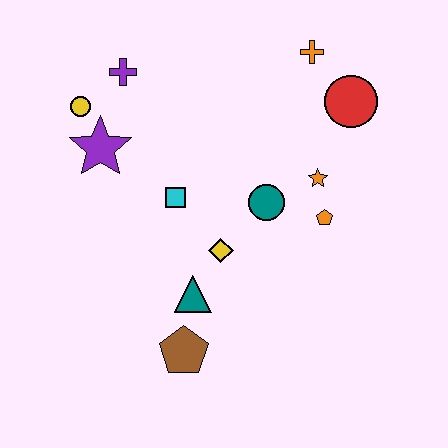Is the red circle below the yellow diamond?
No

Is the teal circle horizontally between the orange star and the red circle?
No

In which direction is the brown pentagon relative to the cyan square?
The brown pentagon is below the cyan square.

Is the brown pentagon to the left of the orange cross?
Yes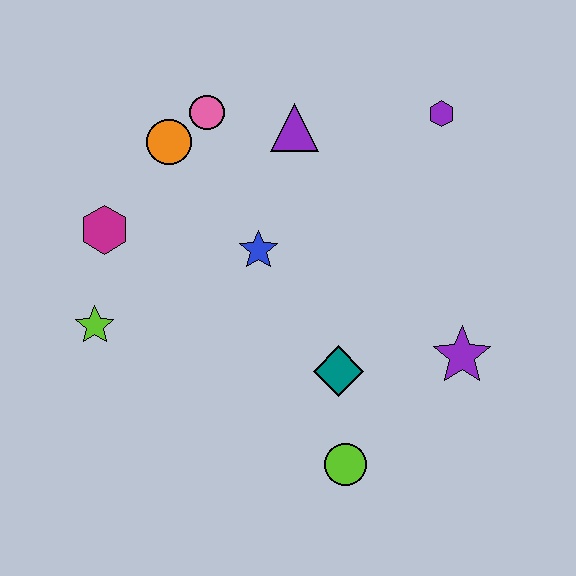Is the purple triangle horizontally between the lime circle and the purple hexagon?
No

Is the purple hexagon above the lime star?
Yes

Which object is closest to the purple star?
The teal diamond is closest to the purple star.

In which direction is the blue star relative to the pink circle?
The blue star is below the pink circle.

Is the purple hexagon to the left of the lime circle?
No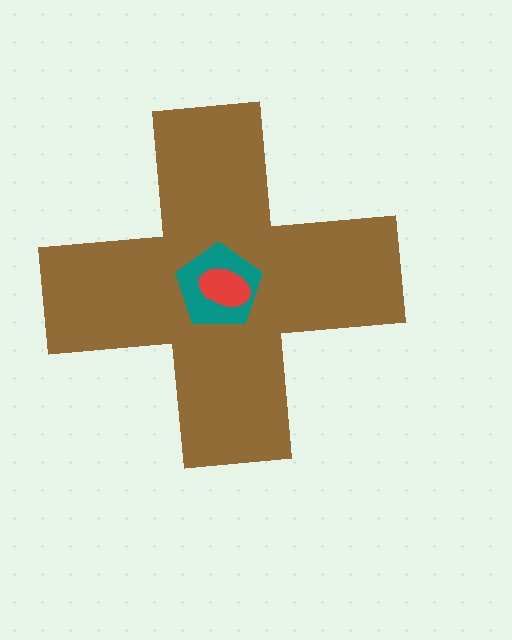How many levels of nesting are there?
3.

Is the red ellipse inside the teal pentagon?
Yes.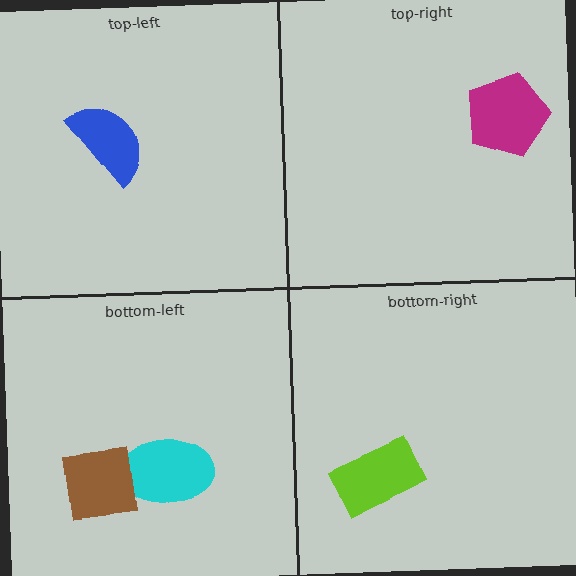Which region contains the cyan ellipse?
The bottom-left region.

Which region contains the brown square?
The bottom-left region.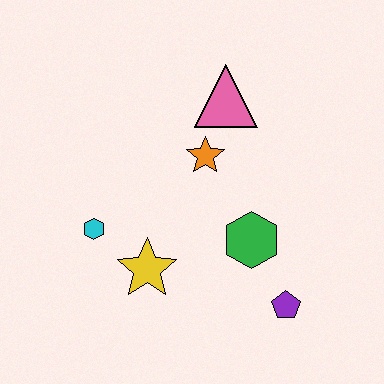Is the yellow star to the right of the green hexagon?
No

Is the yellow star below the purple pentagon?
No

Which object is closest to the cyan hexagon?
The yellow star is closest to the cyan hexagon.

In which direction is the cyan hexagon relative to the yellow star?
The cyan hexagon is to the left of the yellow star.